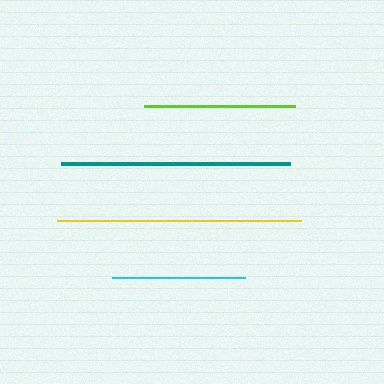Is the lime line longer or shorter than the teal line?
The teal line is longer than the lime line.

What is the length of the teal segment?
The teal segment is approximately 229 pixels long.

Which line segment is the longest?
The yellow line is the longest at approximately 244 pixels.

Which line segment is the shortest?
The cyan line is the shortest at approximately 133 pixels.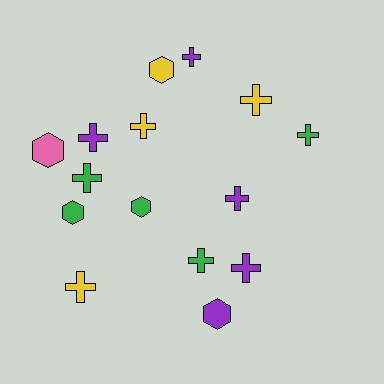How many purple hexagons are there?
There is 1 purple hexagon.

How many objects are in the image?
There are 15 objects.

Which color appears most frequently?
Purple, with 5 objects.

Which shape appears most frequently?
Cross, with 10 objects.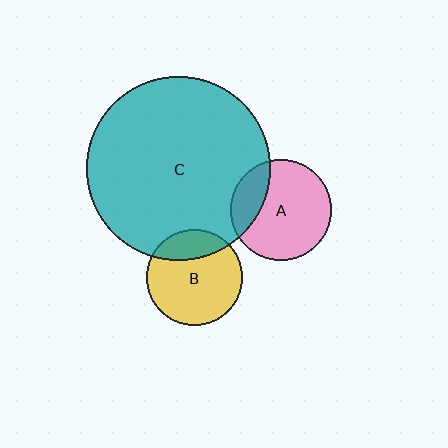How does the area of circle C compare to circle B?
Approximately 3.7 times.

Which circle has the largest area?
Circle C (teal).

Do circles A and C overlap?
Yes.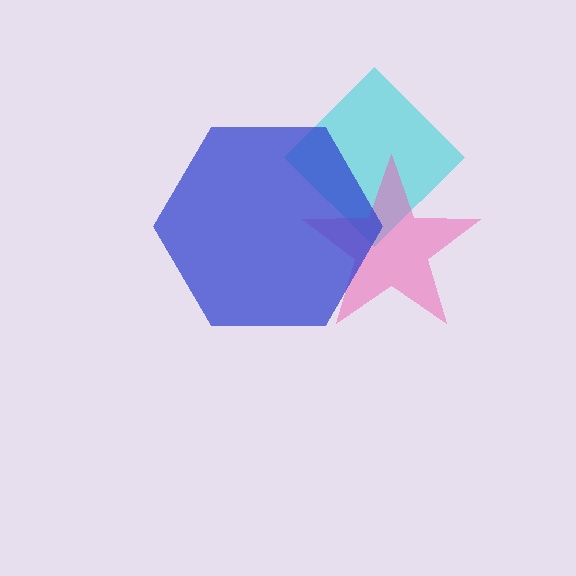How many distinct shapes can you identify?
There are 3 distinct shapes: a cyan diamond, a pink star, a blue hexagon.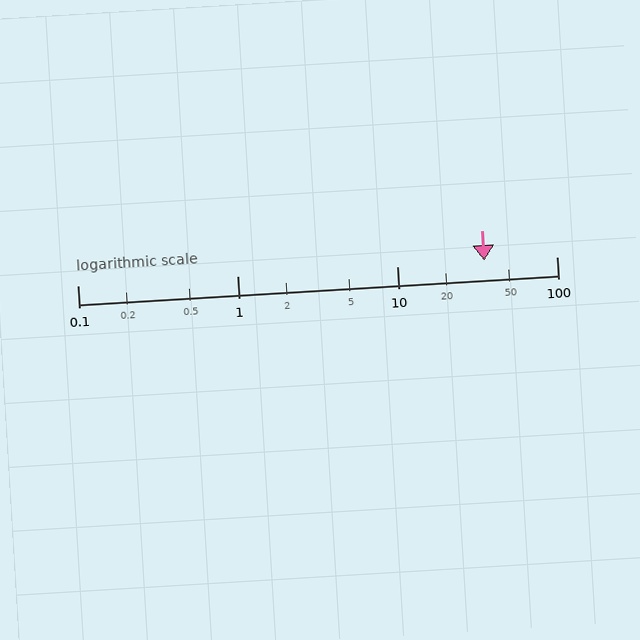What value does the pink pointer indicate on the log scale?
The pointer indicates approximately 35.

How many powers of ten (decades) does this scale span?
The scale spans 3 decades, from 0.1 to 100.